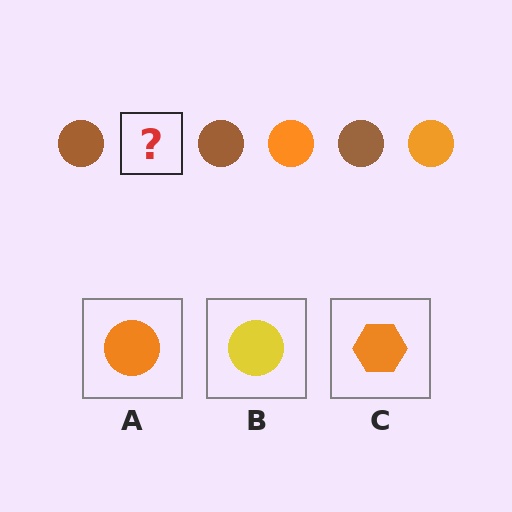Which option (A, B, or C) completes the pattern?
A.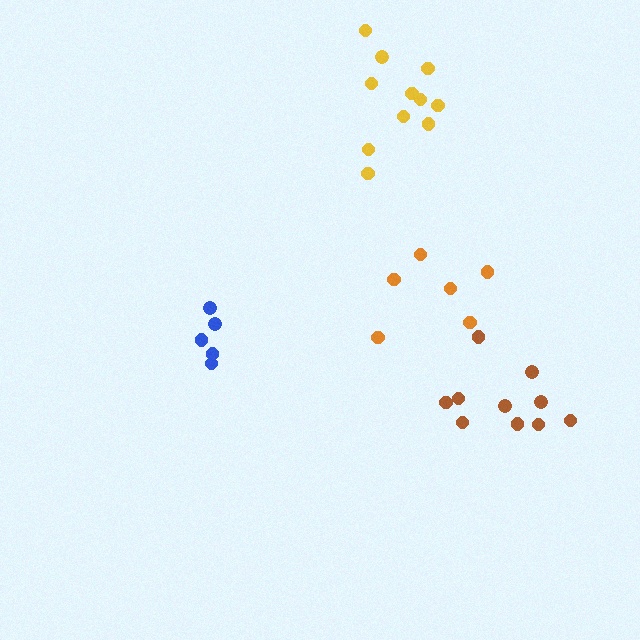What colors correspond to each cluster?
The clusters are colored: blue, yellow, brown, orange.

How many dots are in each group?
Group 1: 5 dots, Group 2: 11 dots, Group 3: 10 dots, Group 4: 6 dots (32 total).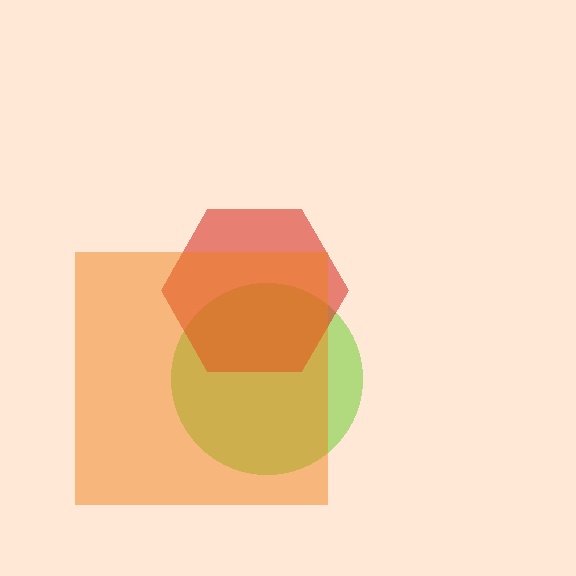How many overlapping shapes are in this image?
There are 3 overlapping shapes in the image.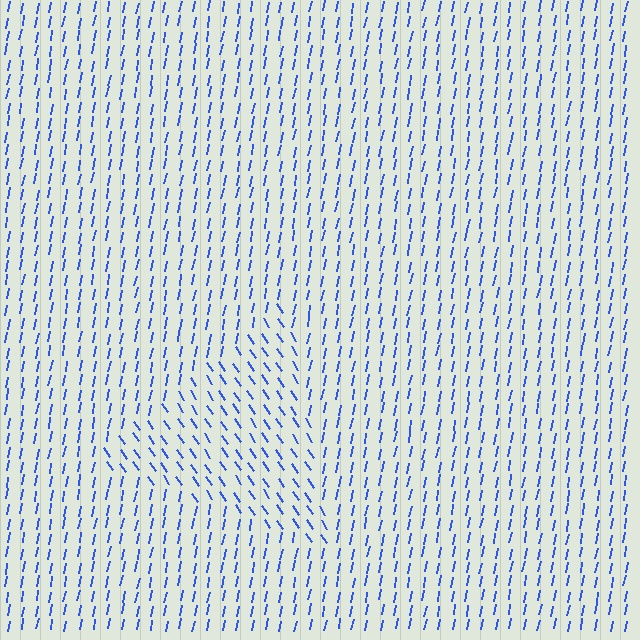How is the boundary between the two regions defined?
The boundary is defined purely by a change in line orientation (approximately 45 degrees difference). All lines are the same color and thickness.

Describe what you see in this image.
The image is filled with small blue line segments. A triangle region in the image has lines oriented differently from the surrounding lines, creating a visible texture boundary.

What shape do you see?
I see a triangle.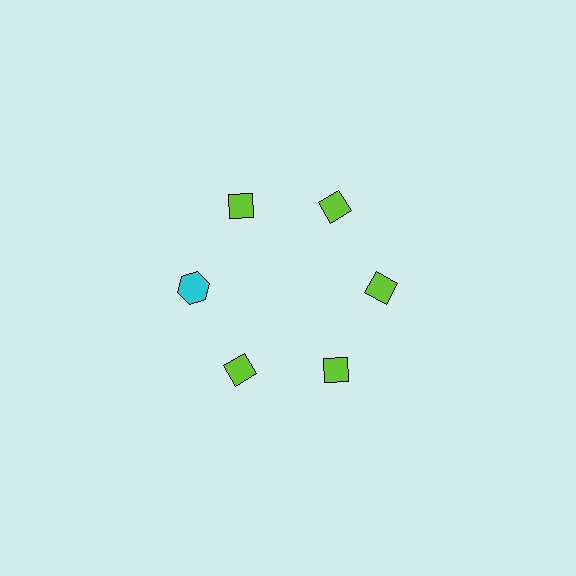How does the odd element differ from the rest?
It differs in both color (cyan instead of lime) and shape (hexagon instead of diamond).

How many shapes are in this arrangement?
There are 6 shapes arranged in a ring pattern.